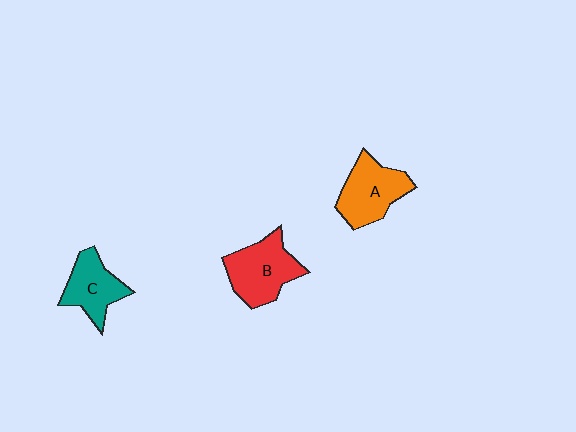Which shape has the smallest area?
Shape C (teal).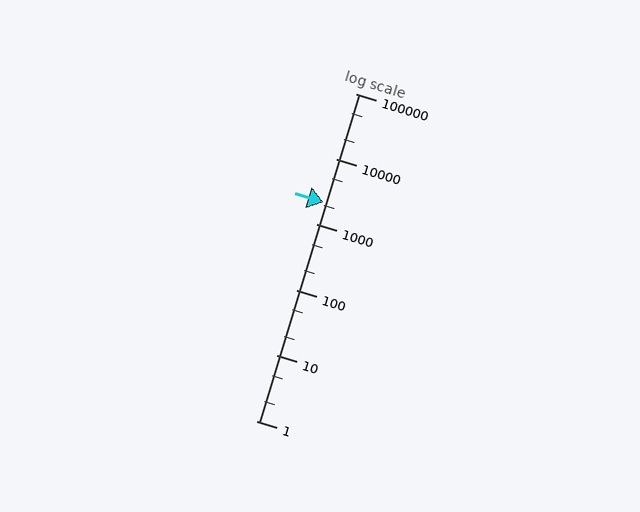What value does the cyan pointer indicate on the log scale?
The pointer indicates approximately 2200.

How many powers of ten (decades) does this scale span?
The scale spans 5 decades, from 1 to 100000.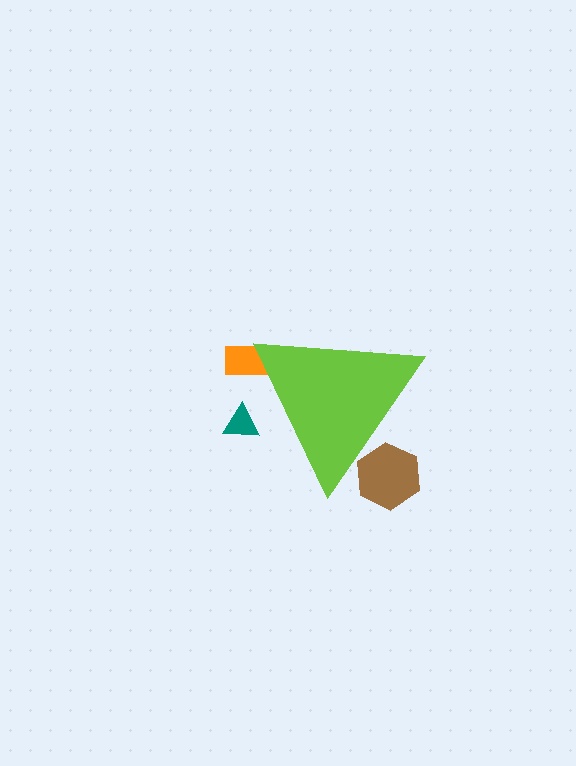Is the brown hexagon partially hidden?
Yes, the brown hexagon is partially hidden behind the lime triangle.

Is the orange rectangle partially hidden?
Yes, the orange rectangle is partially hidden behind the lime triangle.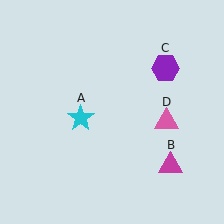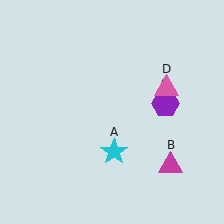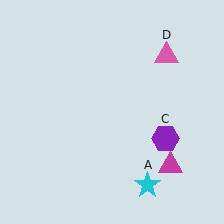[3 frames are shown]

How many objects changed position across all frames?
3 objects changed position: cyan star (object A), purple hexagon (object C), pink triangle (object D).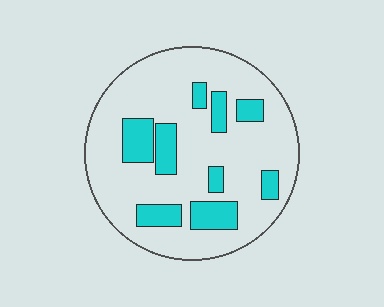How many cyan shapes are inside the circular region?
9.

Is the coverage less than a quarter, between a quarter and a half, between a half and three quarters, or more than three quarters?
Less than a quarter.